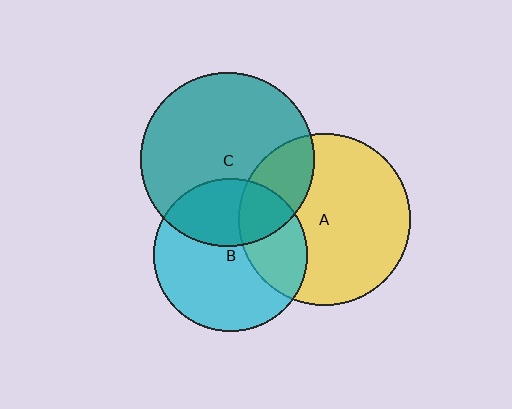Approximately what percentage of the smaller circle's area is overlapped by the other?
Approximately 25%.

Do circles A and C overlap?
Yes.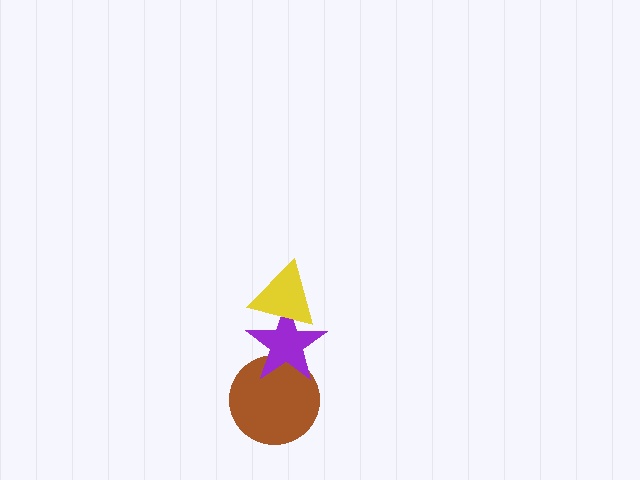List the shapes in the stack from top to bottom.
From top to bottom: the yellow triangle, the purple star, the brown circle.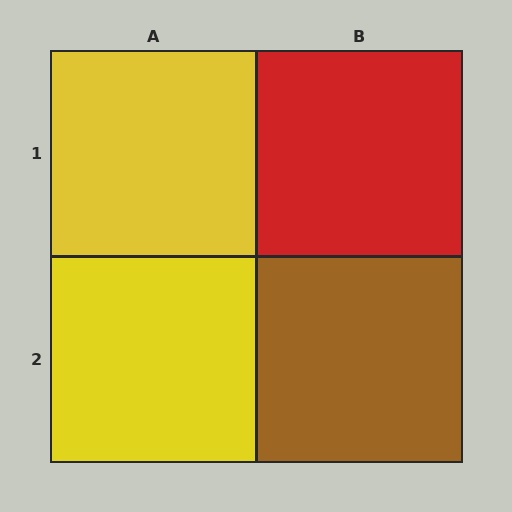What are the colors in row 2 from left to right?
Yellow, brown.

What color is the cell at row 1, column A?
Yellow.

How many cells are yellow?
2 cells are yellow.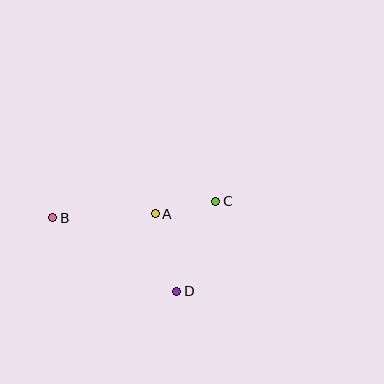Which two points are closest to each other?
Points A and C are closest to each other.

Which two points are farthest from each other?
Points B and C are farthest from each other.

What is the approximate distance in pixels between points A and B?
The distance between A and B is approximately 103 pixels.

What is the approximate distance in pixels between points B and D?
The distance between B and D is approximately 144 pixels.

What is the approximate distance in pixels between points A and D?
The distance between A and D is approximately 80 pixels.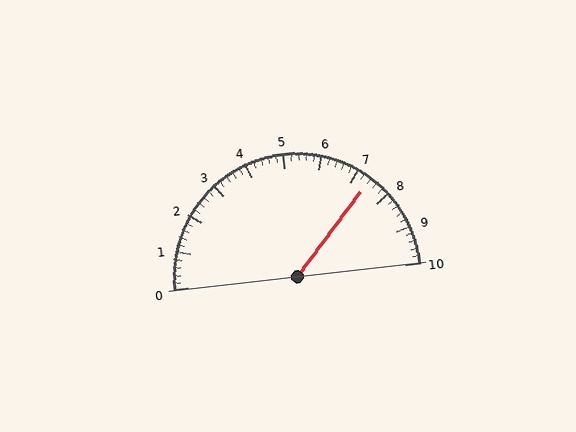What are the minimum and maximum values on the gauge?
The gauge ranges from 0 to 10.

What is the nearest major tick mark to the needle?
The nearest major tick mark is 7.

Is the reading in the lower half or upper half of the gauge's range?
The reading is in the upper half of the range (0 to 10).